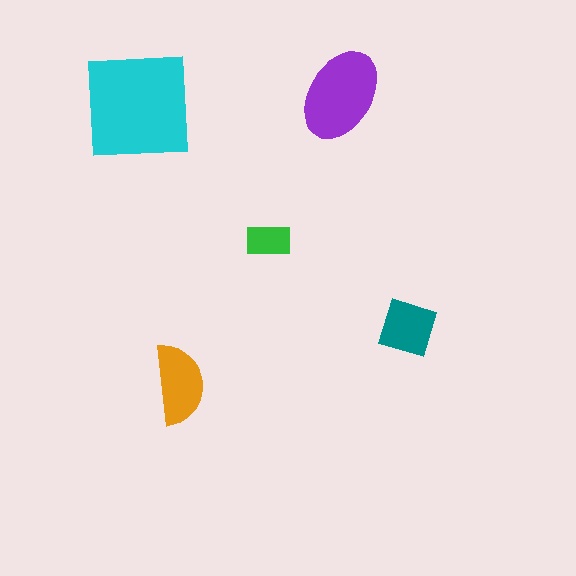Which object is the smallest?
The green rectangle.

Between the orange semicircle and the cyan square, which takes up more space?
The cyan square.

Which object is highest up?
The purple ellipse is topmost.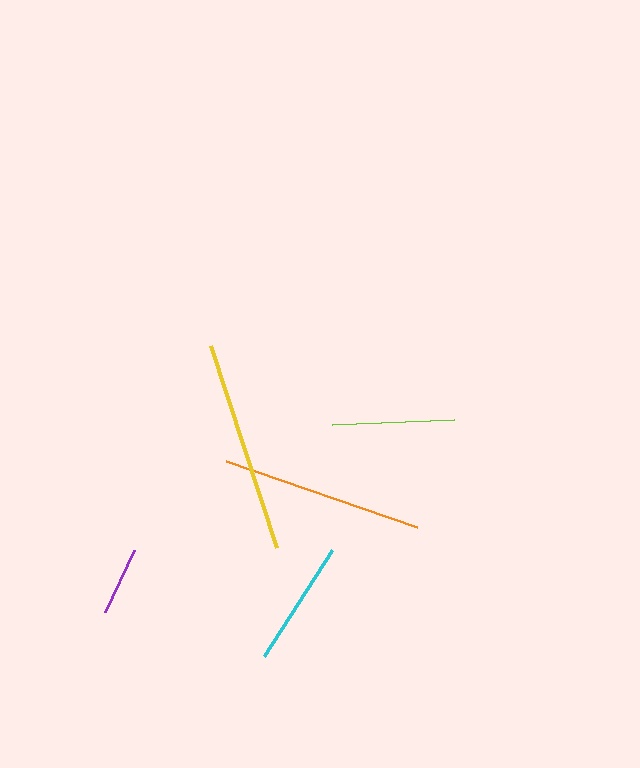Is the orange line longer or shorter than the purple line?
The orange line is longer than the purple line.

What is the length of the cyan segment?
The cyan segment is approximately 126 pixels long.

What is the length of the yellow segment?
The yellow segment is approximately 212 pixels long.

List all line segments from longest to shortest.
From longest to shortest: yellow, orange, cyan, lime, purple.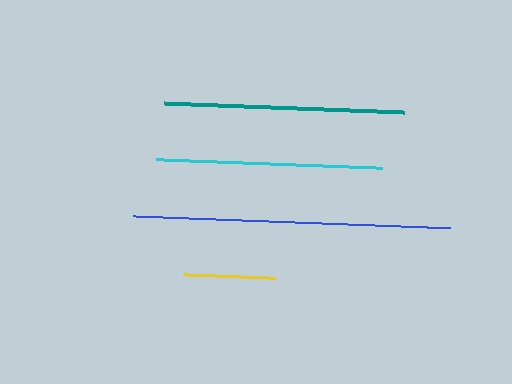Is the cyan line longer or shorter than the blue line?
The blue line is longer than the cyan line.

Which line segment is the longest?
The blue line is the longest at approximately 318 pixels.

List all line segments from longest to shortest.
From longest to shortest: blue, teal, cyan, yellow.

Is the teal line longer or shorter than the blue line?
The blue line is longer than the teal line.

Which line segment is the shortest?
The yellow line is the shortest at approximately 93 pixels.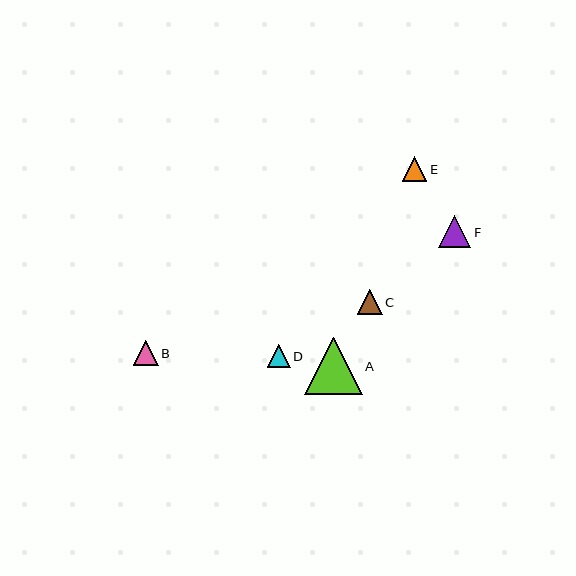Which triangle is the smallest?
Triangle D is the smallest with a size of approximately 23 pixels.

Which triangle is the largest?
Triangle A is the largest with a size of approximately 57 pixels.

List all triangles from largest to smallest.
From largest to smallest: A, F, B, E, C, D.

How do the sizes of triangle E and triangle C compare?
Triangle E and triangle C are approximately the same size.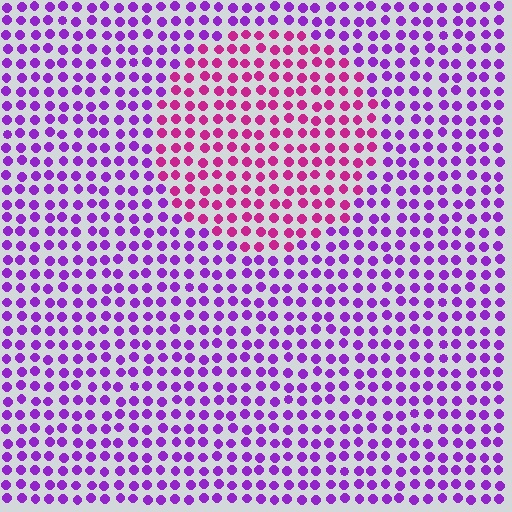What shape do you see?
I see a circle.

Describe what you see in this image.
The image is filled with small purple elements in a uniform arrangement. A circle-shaped region is visible where the elements are tinted to a slightly different hue, forming a subtle color boundary.